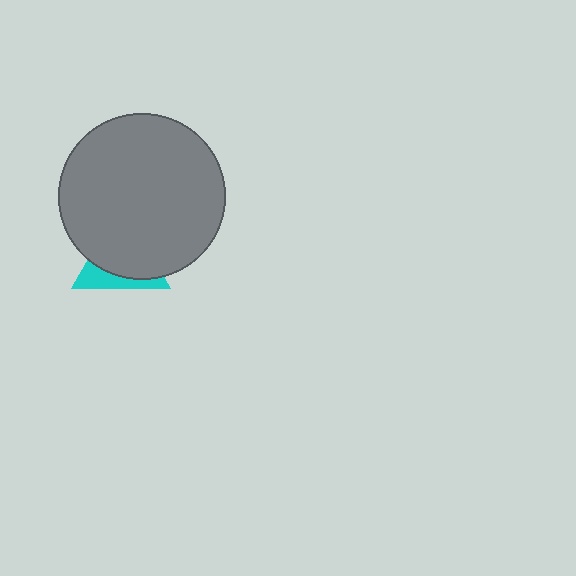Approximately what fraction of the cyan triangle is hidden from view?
Roughly 68% of the cyan triangle is hidden behind the gray circle.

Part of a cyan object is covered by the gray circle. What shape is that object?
It is a triangle.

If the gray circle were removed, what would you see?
You would see the complete cyan triangle.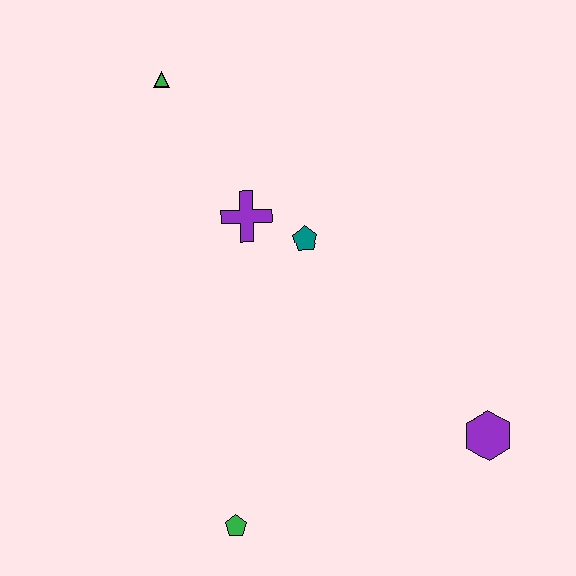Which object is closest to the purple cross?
The teal pentagon is closest to the purple cross.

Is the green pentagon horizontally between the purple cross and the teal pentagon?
No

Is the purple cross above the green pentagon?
Yes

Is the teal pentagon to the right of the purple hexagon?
No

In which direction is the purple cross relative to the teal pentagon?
The purple cross is to the left of the teal pentagon.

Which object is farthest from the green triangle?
The purple hexagon is farthest from the green triangle.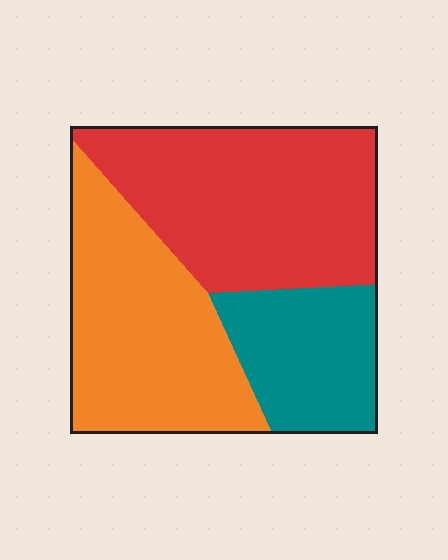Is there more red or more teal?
Red.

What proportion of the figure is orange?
Orange takes up between a quarter and a half of the figure.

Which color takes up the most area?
Red, at roughly 40%.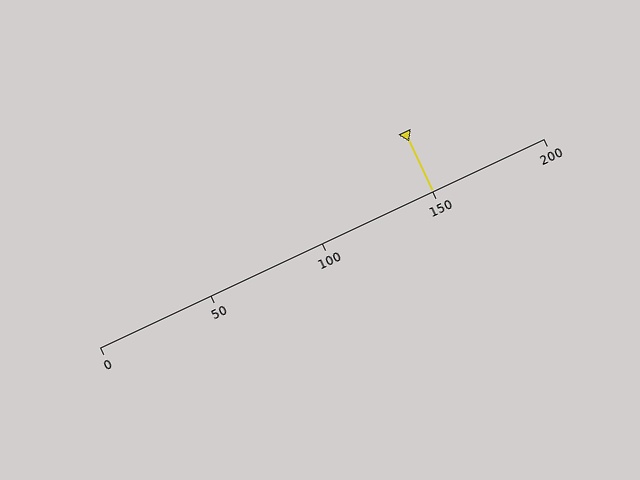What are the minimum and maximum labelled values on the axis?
The axis runs from 0 to 200.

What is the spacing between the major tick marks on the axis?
The major ticks are spaced 50 apart.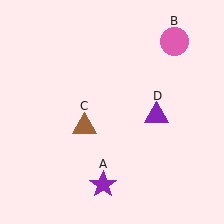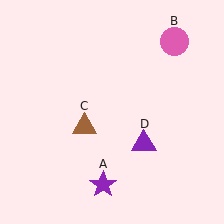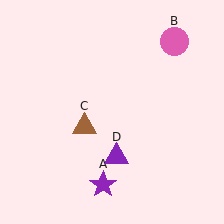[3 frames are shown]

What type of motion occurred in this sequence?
The purple triangle (object D) rotated clockwise around the center of the scene.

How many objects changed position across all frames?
1 object changed position: purple triangle (object D).